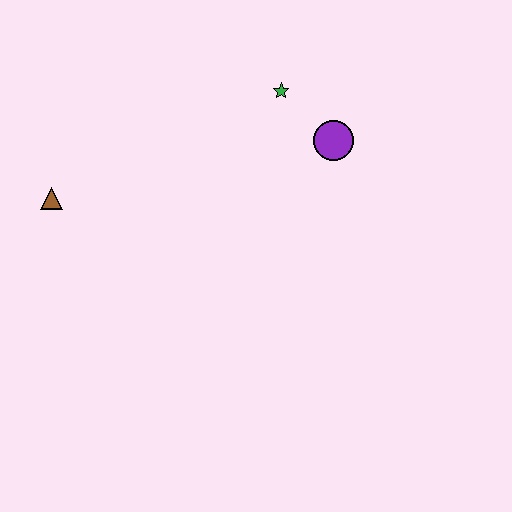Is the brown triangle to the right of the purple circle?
No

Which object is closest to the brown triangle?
The green star is closest to the brown triangle.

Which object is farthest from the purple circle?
The brown triangle is farthest from the purple circle.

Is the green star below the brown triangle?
No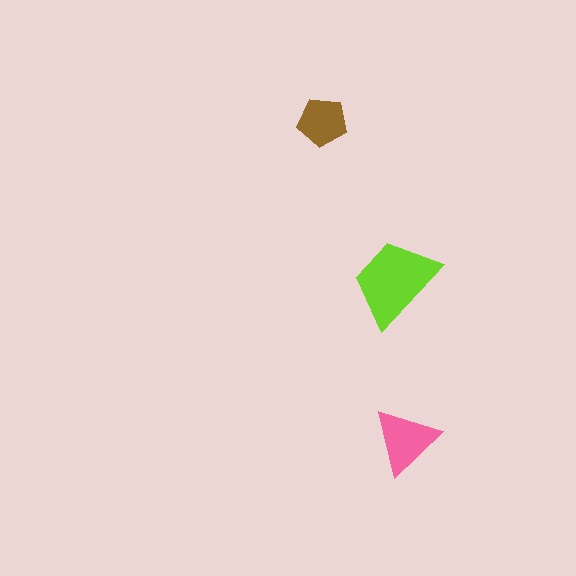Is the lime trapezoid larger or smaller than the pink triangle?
Larger.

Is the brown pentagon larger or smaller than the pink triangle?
Smaller.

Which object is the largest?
The lime trapezoid.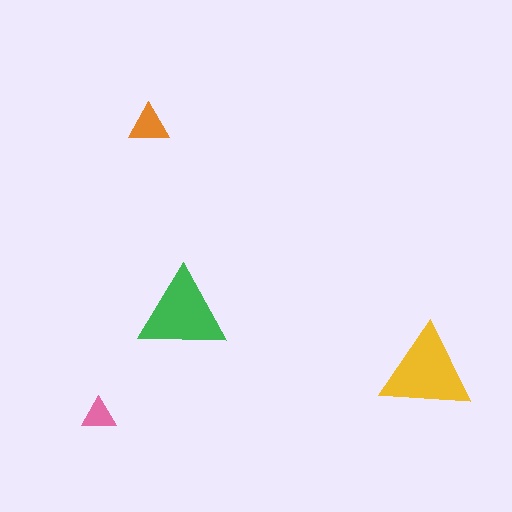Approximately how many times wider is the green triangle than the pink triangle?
About 2.5 times wider.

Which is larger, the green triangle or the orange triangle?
The green one.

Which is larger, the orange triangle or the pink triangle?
The orange one.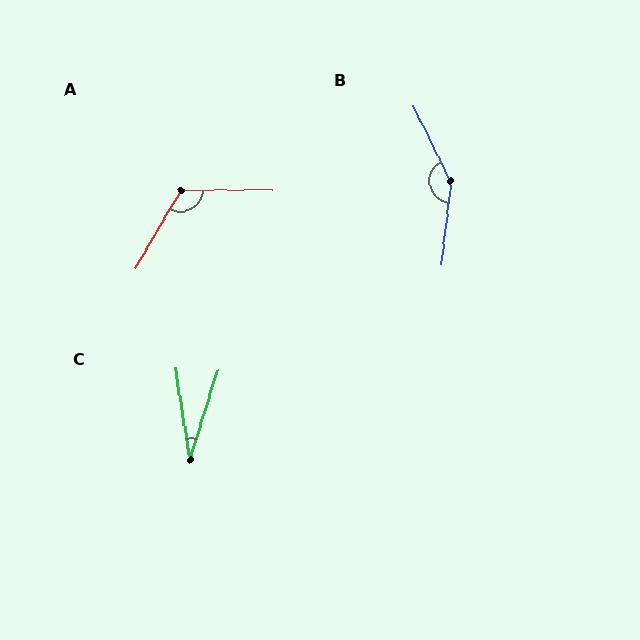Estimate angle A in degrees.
Approximately 120 degrees.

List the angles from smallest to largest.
C (26°), A (120°), B (148°).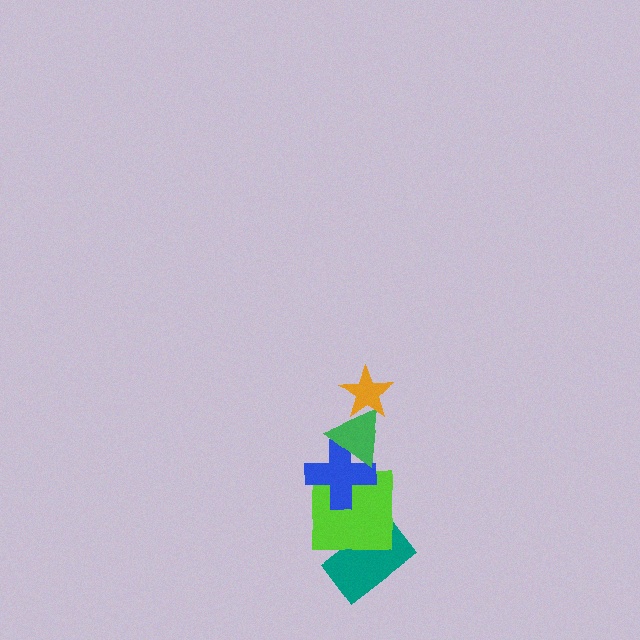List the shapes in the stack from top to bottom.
From top to bottom: the orange star, the green triangle, the blue cross, the lime square, the teal rectangle.